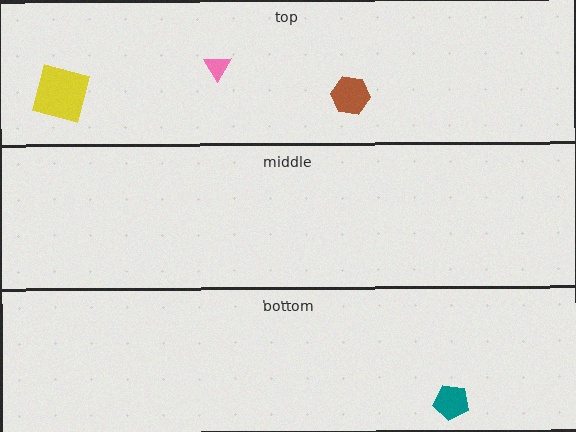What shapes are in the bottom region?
The teal pentagon.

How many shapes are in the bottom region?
1.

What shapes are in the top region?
The brown hexagon, the pink triangle, the yellow square.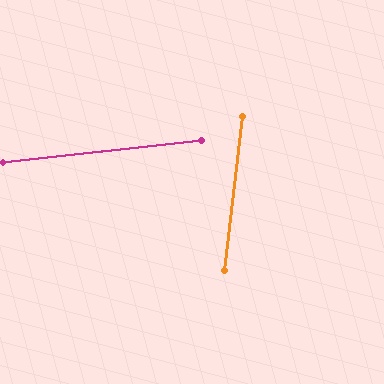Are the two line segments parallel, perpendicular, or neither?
Neither parallel nor perpendicular — they differ by about 77°.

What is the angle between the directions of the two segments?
Approximately 77 degrees.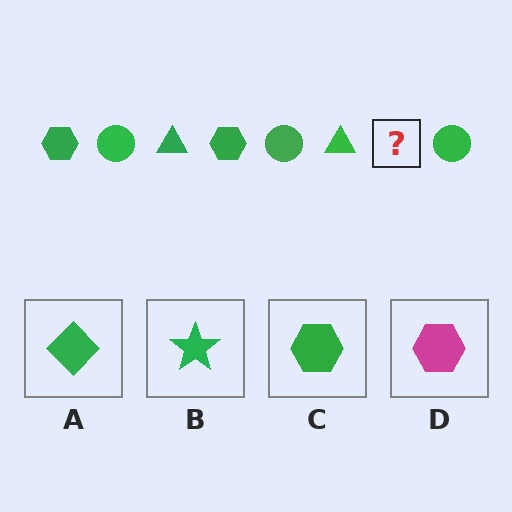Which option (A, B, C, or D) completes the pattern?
C.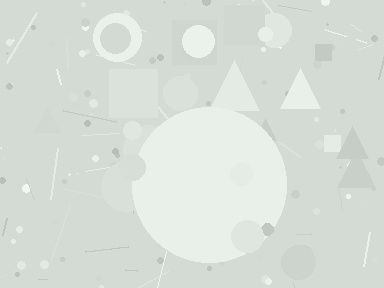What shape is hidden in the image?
A circle is hidden in the image.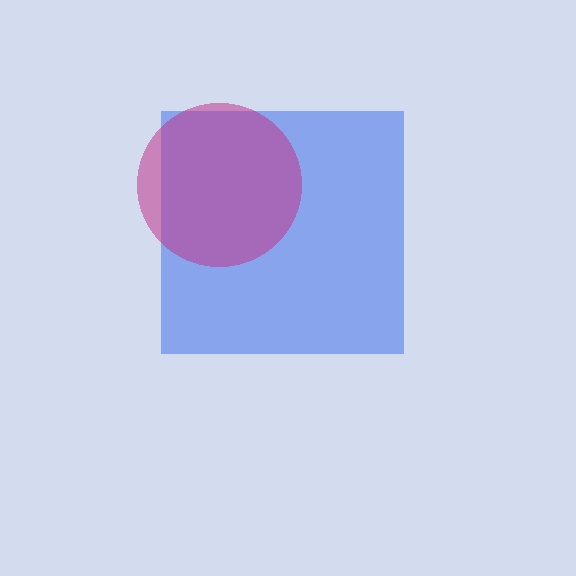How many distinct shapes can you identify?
There are 2 distinct shapes: a blue square, a magenta circle.